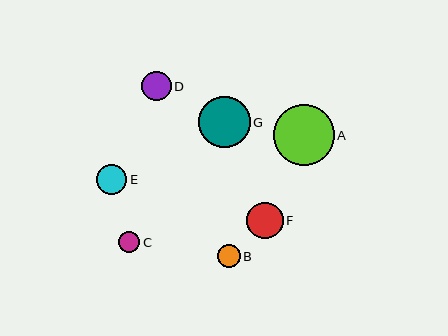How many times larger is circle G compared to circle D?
Circle G is approximately 1.8 times the size of circle D.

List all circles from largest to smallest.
From largest to smallest: A, G, F, E, D, B, C.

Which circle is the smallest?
Circle C is the smallest with a size of approximately 21 pixels.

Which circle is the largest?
Circle A is the largest with a size of approximately 61 pixels.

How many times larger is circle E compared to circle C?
Circle E is approximately 1.4 times the size of circle C.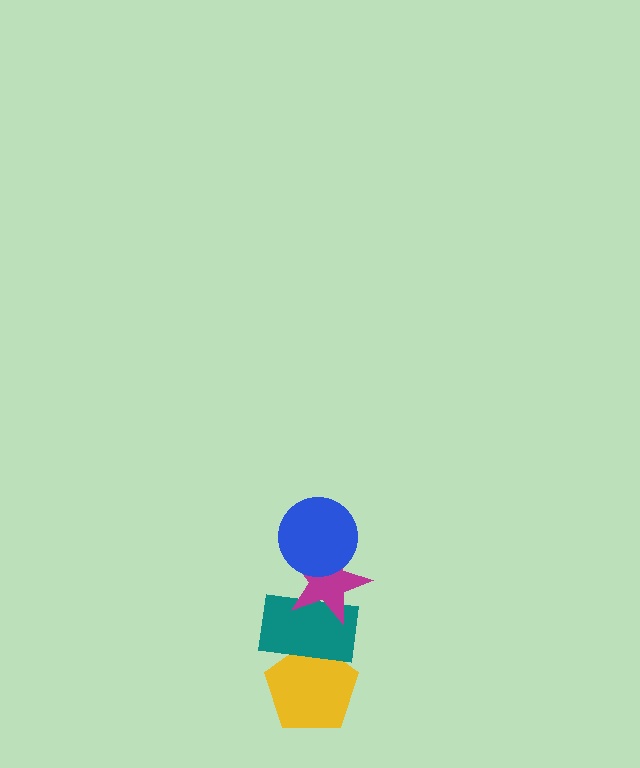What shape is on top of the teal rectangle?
The magenta star is on top of the teal rectangle.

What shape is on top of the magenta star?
The blue circle is on top of the magenta star.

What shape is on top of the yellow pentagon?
The teal rectangle is on top of the yellow pentagon.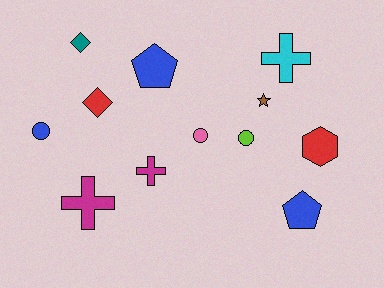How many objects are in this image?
There are 12 objects.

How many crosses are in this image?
There are 3 crosses.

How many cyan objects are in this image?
There is 1 cyan object.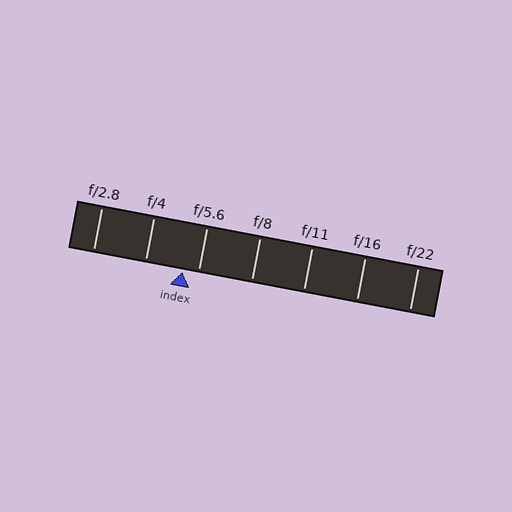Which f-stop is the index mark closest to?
The index mark is closest to f/5.6.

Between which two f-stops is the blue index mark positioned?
The index mark is between f/4 and f/5.6.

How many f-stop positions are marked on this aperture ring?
There are 7 f-stop positions marked.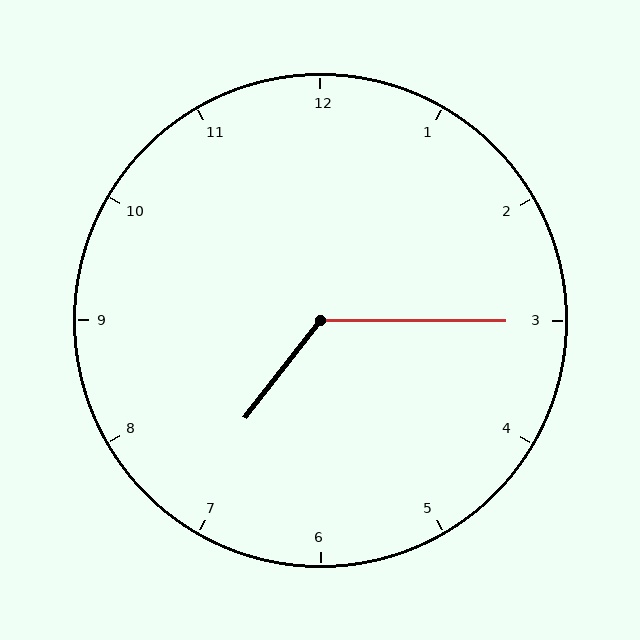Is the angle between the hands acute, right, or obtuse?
It is obtuse.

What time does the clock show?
7:15.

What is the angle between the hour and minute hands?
Approximately 128 degrees.